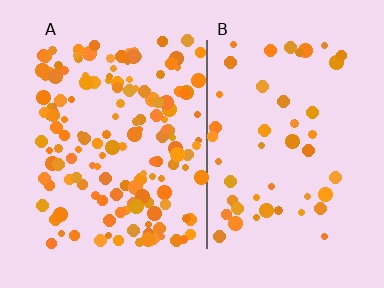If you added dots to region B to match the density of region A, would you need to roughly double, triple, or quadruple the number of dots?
Approximately triple.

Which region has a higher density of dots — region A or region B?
A (the left).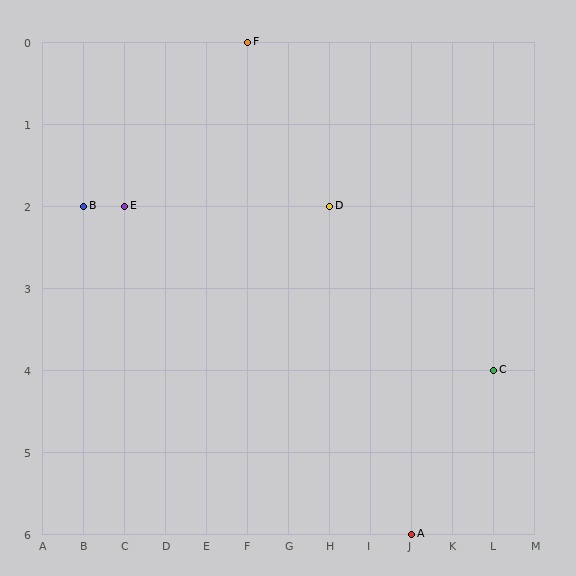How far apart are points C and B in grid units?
Points C and B are 10 columns and 2 rows apart (about 10.2 grid units diagonally).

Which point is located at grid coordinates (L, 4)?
Point C is at (L, 4).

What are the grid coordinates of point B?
Point B is at grid coordinates (B, 2).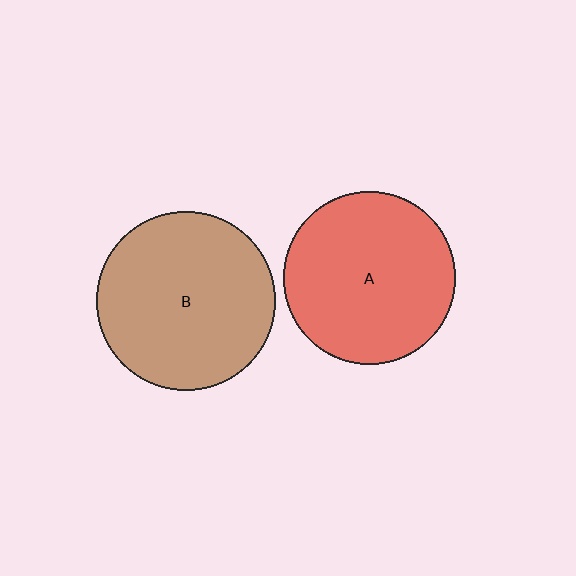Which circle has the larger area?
Circle B (brown).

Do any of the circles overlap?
No, none of the circles overlap.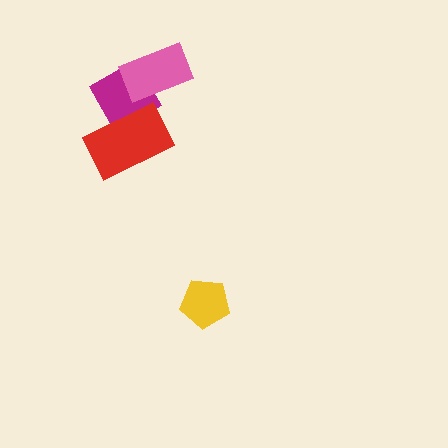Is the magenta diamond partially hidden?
Yes, it is partially covered by another shape.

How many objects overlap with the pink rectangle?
1 object overlaps with the pink rectangle.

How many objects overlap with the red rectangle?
1 object overlaps with the red rectangle.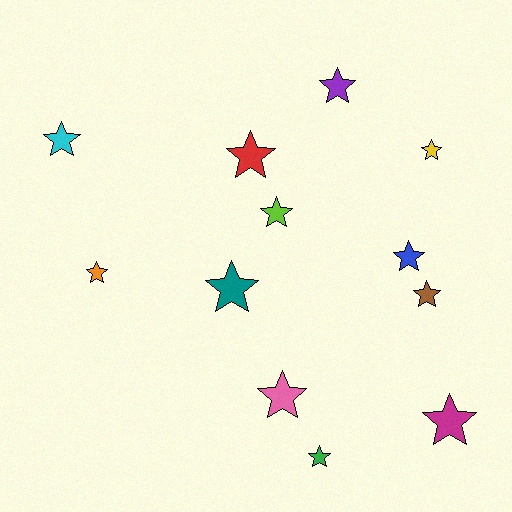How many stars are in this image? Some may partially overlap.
There are 12 stars.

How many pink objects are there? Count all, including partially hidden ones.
There is 1 pink object.